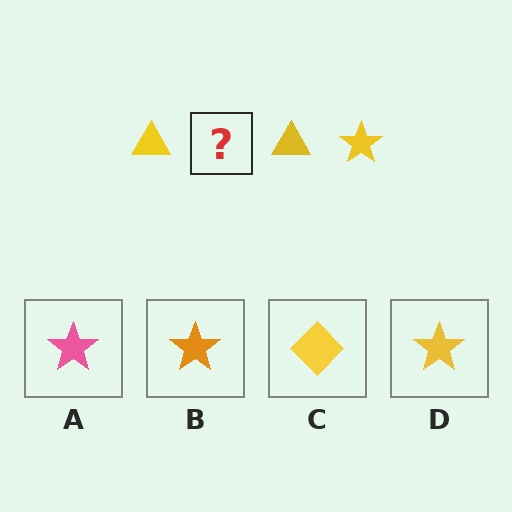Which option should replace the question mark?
Option D.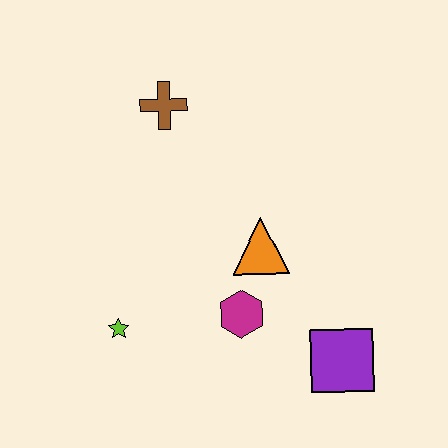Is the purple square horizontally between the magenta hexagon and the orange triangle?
No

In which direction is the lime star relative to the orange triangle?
The lime star is to the left of the orange triangle.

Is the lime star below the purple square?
No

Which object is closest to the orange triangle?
The magenta hexagon is closest to the orange triangle.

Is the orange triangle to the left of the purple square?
Yes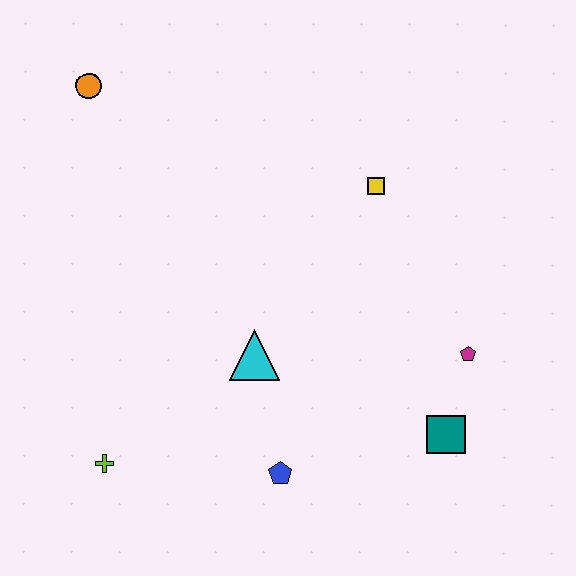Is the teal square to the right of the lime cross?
Yes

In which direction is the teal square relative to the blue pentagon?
The teal square is to the right of the blue pentagon.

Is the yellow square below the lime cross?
No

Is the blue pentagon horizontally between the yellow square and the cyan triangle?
Yes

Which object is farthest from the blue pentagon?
The orange circle is farthest from the blue pentagon.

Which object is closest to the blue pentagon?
The cyan triangle is closest to the blue pentagon.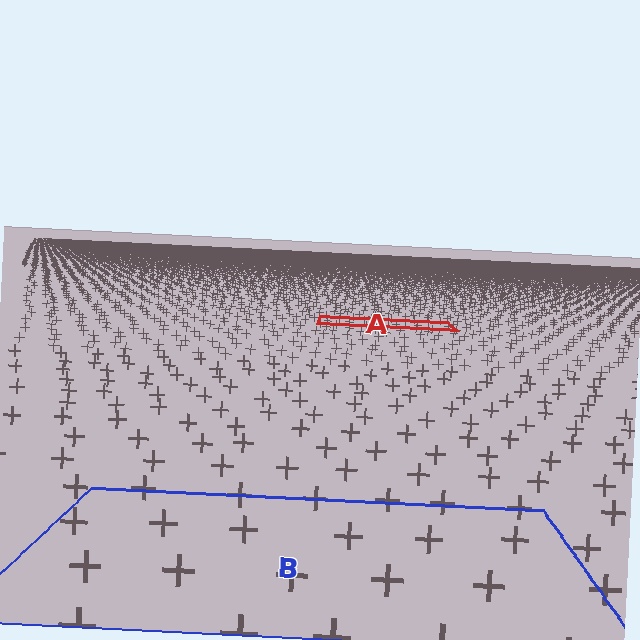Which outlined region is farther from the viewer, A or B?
Region A is farther from the viewer — the texture elements inside it appear smaller and more densely packed.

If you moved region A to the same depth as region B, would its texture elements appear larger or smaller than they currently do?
They would appear larger. At a closer depth, the same texture elements are projected at a bigger on-screen size.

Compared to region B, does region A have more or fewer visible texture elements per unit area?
Region A has more texture elements per unit area — they are packed more densely because it is farther away.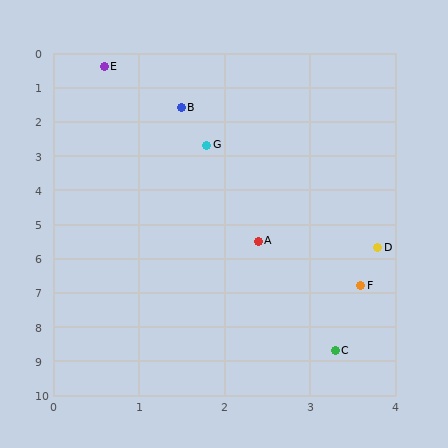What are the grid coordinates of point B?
Point B is at approximately (1.5, 1.6).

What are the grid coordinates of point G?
Point G is at approximately (1.8, 2.7).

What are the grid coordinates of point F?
Point F is at approximately (3.6, 6.8).